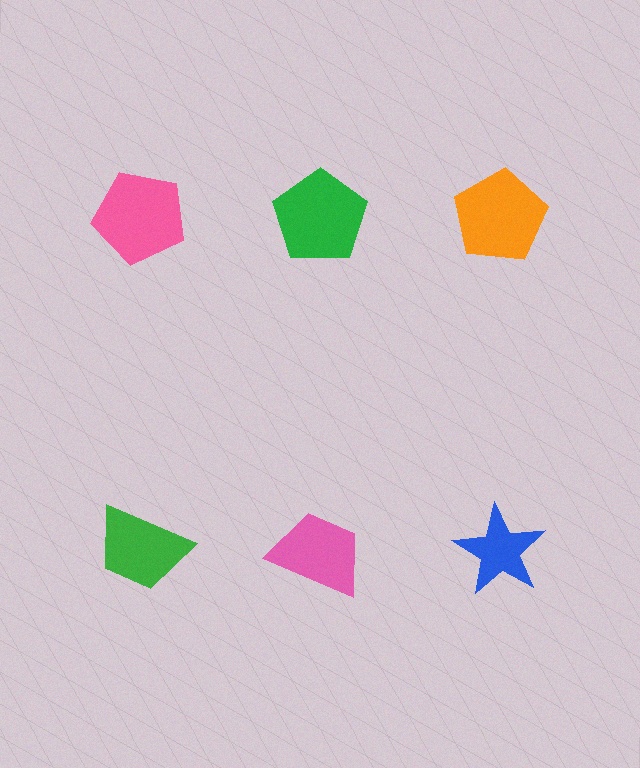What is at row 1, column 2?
A green pentagon.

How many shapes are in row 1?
3 shapes.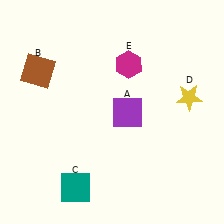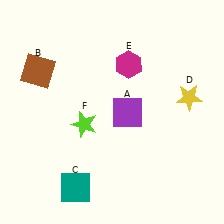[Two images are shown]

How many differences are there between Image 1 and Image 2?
There is 1 difference between the two images.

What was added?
A lime star (F) was added in Image 2.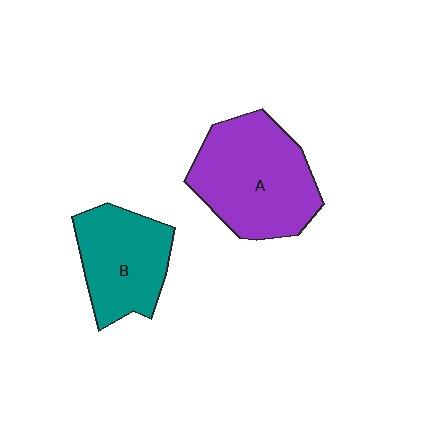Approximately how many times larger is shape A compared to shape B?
Approximately 1.4 times.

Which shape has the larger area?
Shape A (purple).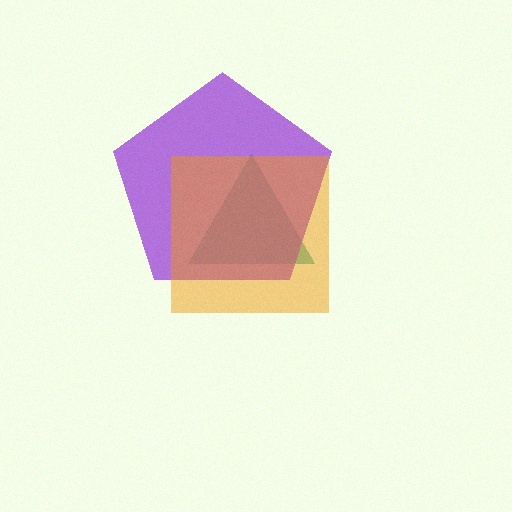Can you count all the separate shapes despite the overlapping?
Yes, there are 3 separate shapes.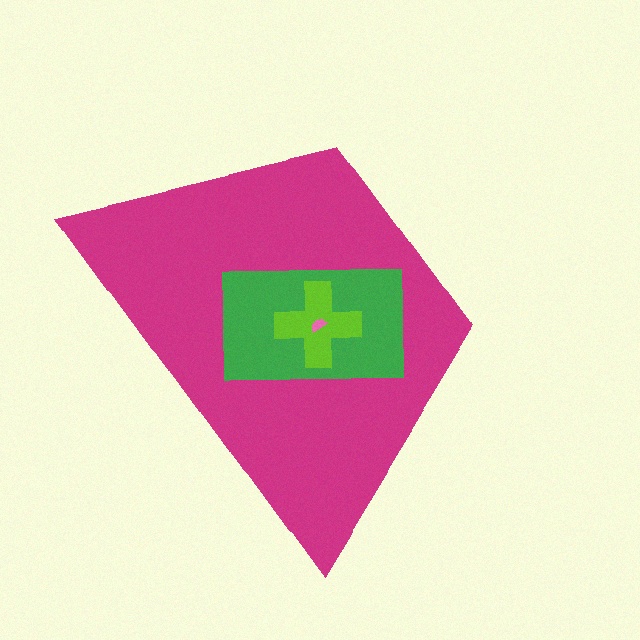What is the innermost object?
The pink semicircle.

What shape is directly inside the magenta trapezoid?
The green rectangle.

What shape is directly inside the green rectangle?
The lime cross.